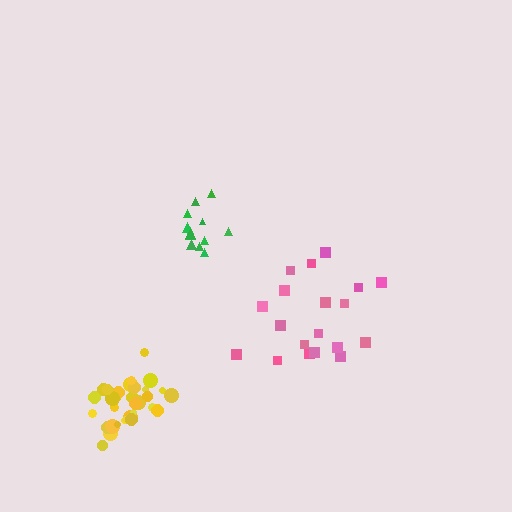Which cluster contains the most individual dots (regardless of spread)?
Yellow (34).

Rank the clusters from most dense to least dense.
yellow, green, pink.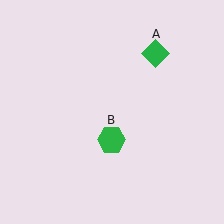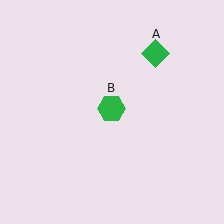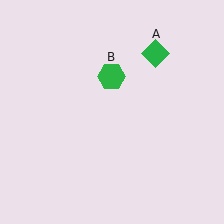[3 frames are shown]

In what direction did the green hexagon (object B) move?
The green hexagon (object B) moved up.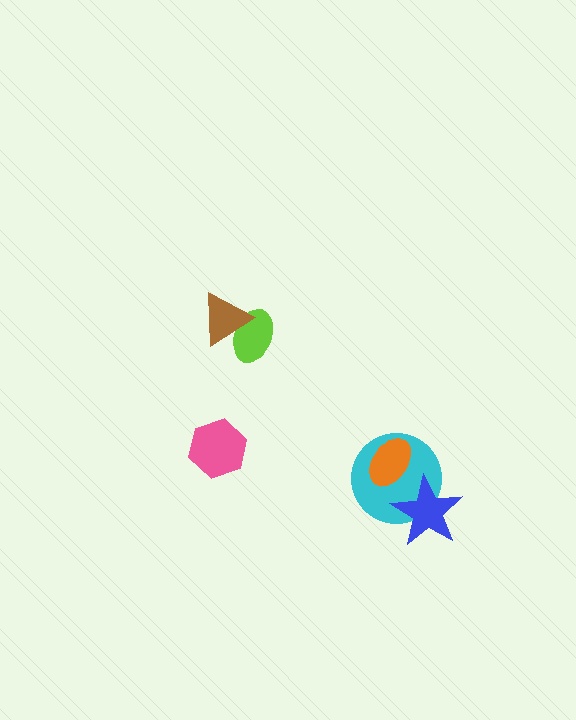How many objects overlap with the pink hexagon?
0 objects overlap with the pink hexagon.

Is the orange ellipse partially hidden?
No, no other shape covers it.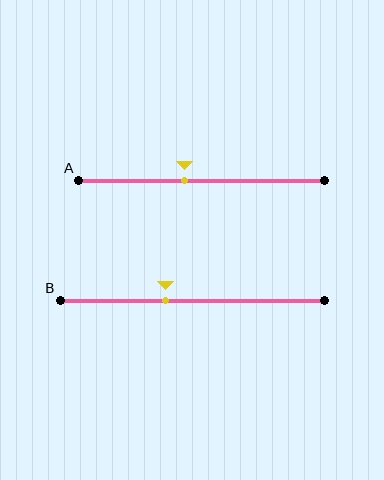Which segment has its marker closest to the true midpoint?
Segment A has its marker closest to the true midpoint.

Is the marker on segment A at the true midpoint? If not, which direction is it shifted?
No, the marker on segment A is shifted to the left by about 7% of the segment length.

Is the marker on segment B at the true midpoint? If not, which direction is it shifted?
No, the marker on segment B is shifted to the left by about 10% of the segment length.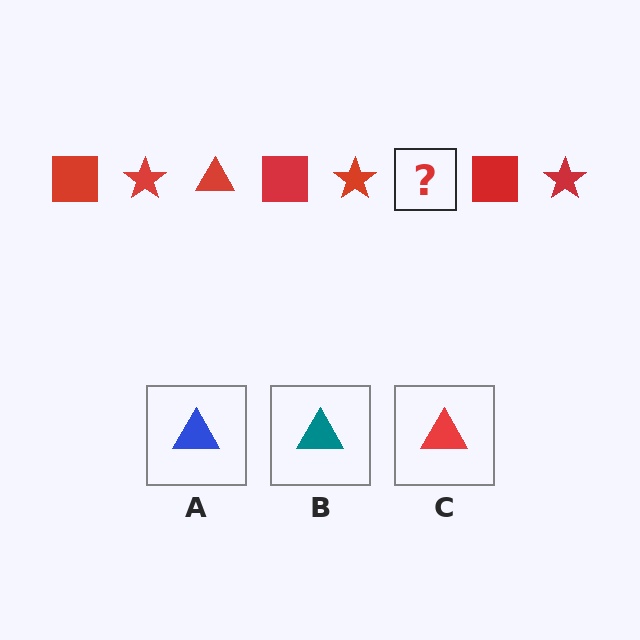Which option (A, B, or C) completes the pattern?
C.